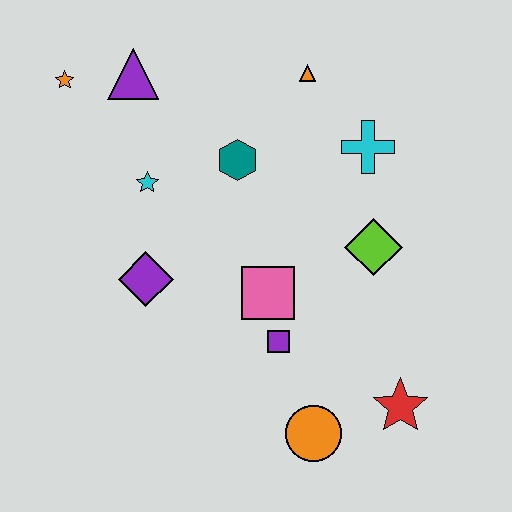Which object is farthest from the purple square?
The orange star is farthest from the purple square.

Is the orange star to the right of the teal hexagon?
No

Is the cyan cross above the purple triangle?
No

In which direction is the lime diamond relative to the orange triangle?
The lime diamond is below the orange triangle.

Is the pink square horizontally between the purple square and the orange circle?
No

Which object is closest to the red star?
The orange circle is closest to the red star.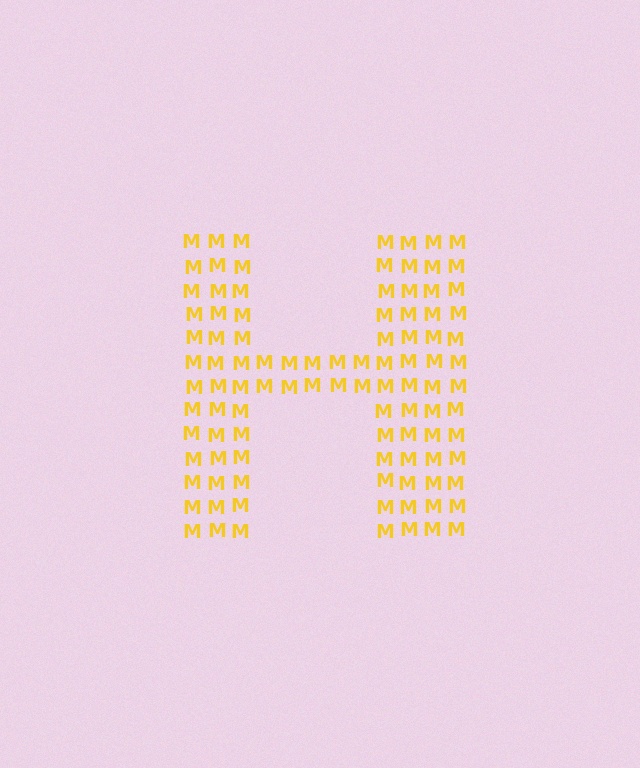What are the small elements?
The small elements are letter M's.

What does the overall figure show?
The overall figure shows the letter H.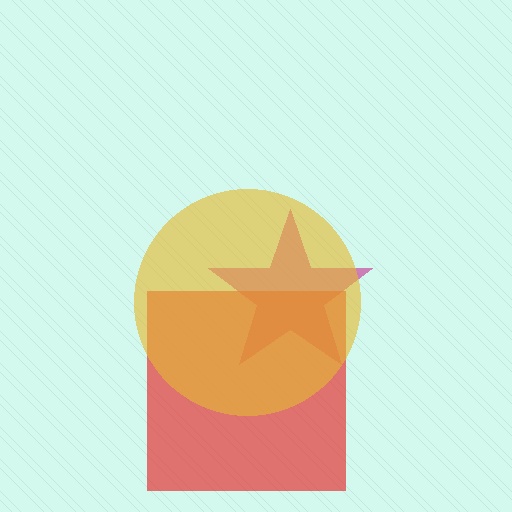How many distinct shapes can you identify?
There are 3 distinct shapes: a magenta star, a red square, a yellow circle.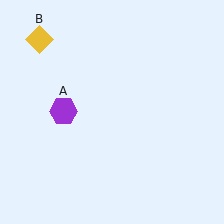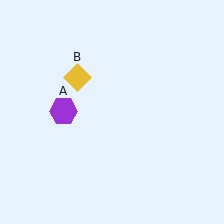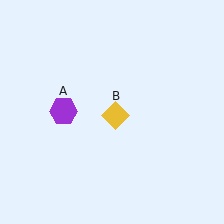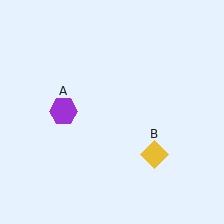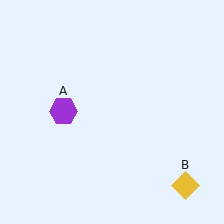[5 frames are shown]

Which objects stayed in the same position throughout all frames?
Purple hexagon (object A) remained stationary.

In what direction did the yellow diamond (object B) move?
The yellow diamond (object B) moved down and to the right.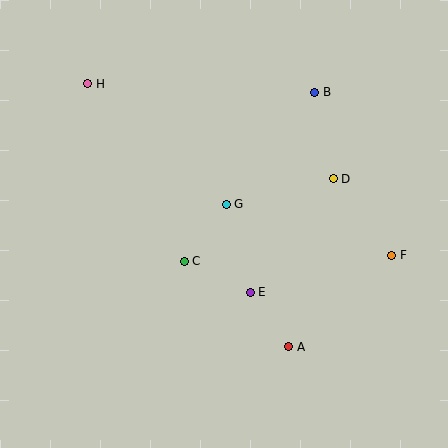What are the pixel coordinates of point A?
Point A is at (289, 347).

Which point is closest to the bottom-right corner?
Point A is closest to the bottom-right corner.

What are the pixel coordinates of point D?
Point D is at (333, 179).